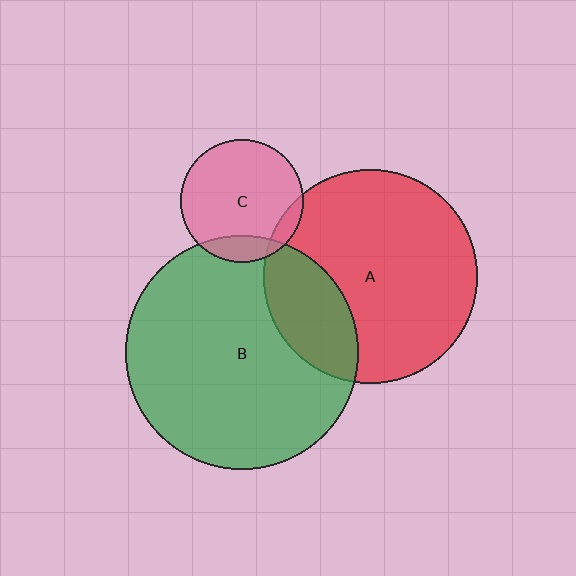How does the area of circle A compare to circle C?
Approximately 3.1 times.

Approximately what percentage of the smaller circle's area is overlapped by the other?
Approximately 10%.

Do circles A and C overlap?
Yes.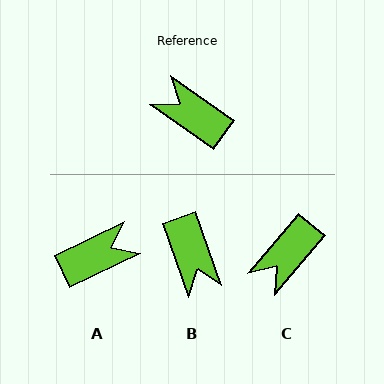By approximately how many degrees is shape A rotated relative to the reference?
Approximately 119 degrees clockwise.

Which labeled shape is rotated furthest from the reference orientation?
B, about 144 degrees away.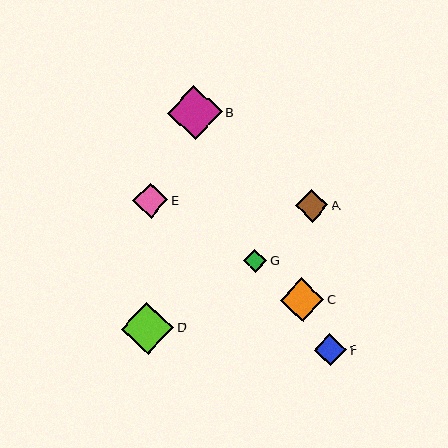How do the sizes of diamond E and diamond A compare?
Diamond E and diamond A are approximately the same size.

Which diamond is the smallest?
Diamond G is the smallest with a size of approximately 23 pixels.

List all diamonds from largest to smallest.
From largest to smallest: B, D, C, E, A, F, G.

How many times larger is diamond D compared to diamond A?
Diamond D is approximately 1.6 times the size of diamond A.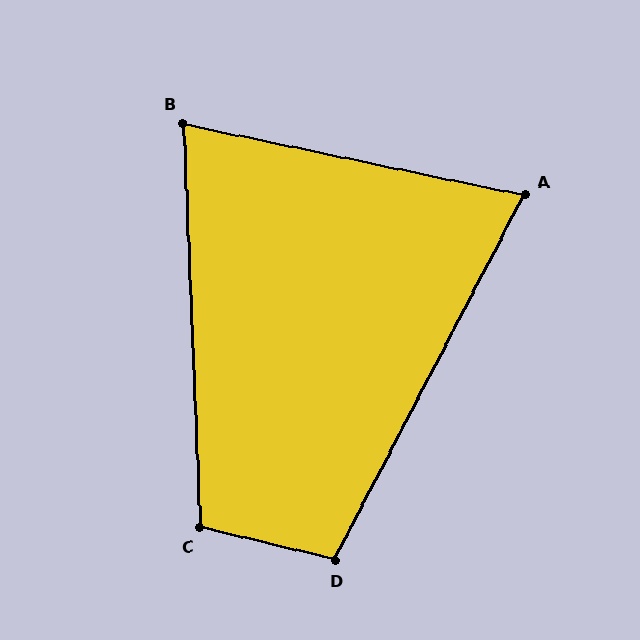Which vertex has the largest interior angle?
C, at approximately 106 degrees.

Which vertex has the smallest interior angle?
A, at approximately 74 degrees.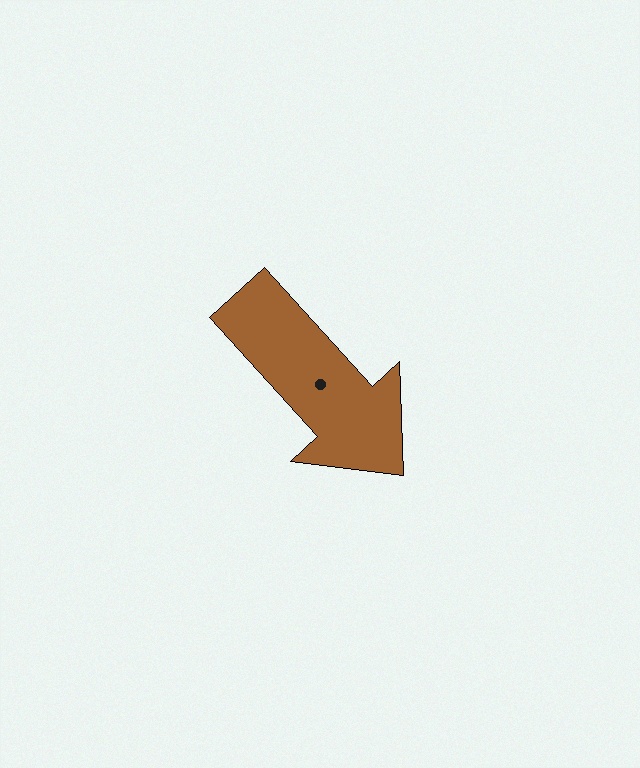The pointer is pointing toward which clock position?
Roughly 5 o'clock.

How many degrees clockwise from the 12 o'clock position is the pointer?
Approximately 138 degrees.